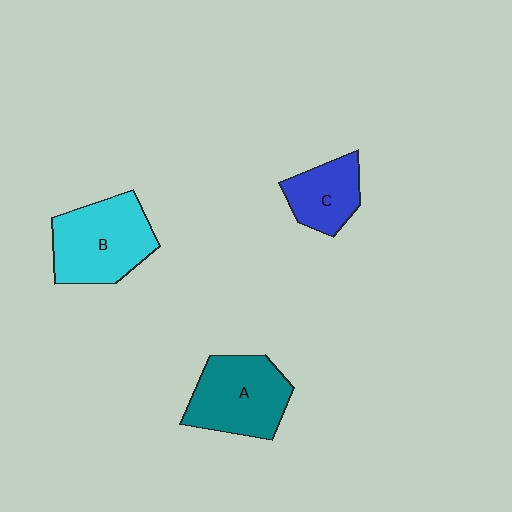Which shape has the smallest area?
Shape C (blue).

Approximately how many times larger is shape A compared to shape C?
Approximately 1.6 times.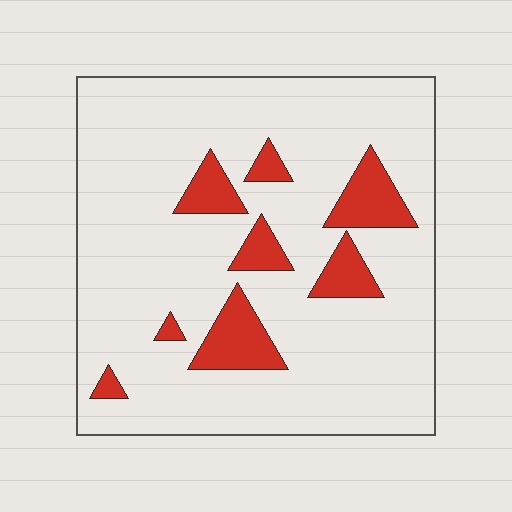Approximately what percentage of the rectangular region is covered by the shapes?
Approximately 15%.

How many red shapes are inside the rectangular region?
8.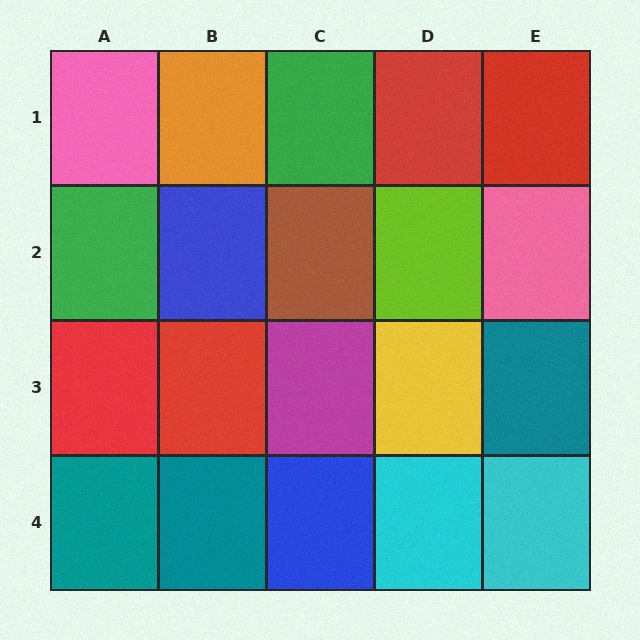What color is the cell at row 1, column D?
Red.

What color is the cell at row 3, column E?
Teal.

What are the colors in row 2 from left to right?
Green, blue, brown, lime, pink.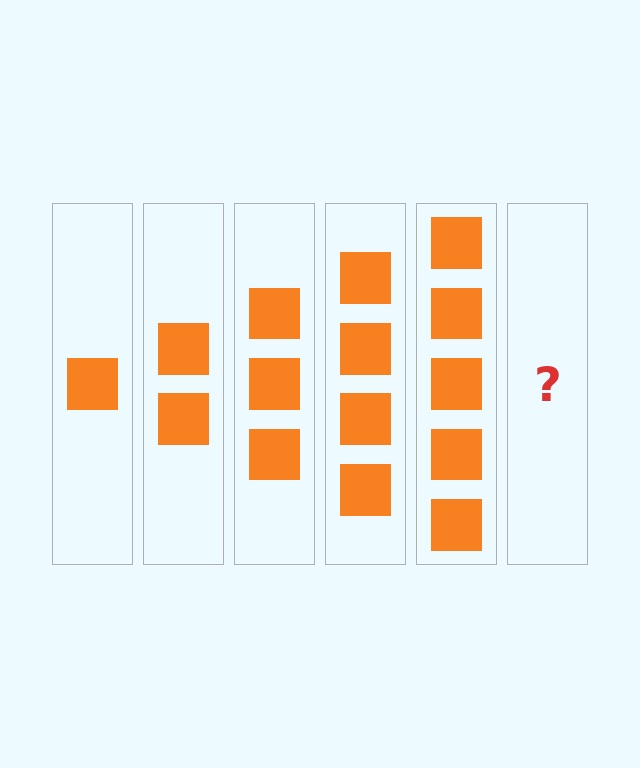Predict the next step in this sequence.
The next step is 6 squares.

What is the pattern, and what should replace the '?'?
The pattern is that each step adds one more square. The '?' should be 6 squares.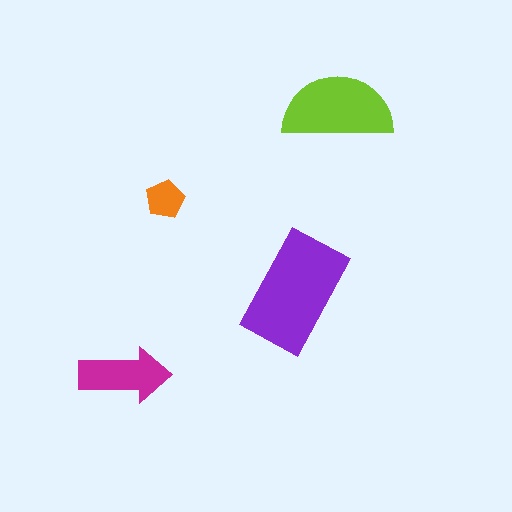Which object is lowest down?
The magenta arrow is bottommost.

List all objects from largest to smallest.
The purple rectangle, the lime semicircle, the magenta arrow, the orange pentagon.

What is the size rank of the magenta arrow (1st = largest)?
3rd.